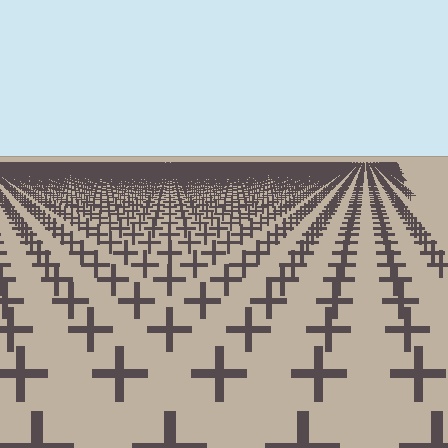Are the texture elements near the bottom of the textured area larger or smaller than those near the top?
Larger. Near the bottom, elements are closer to the viewer and appear at a bigger on-screen size.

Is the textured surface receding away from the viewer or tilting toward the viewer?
The surface is receding away from the viewer. Texture elements get smaller and denser toward the top.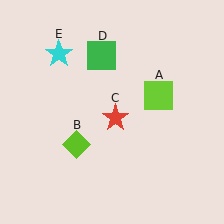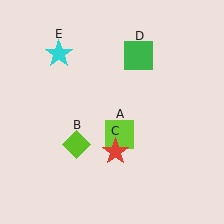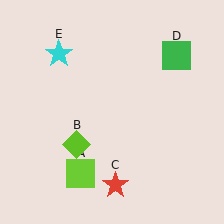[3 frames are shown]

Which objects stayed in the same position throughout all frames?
Lime diamond (object B) and cyan star (object E) remained stationary.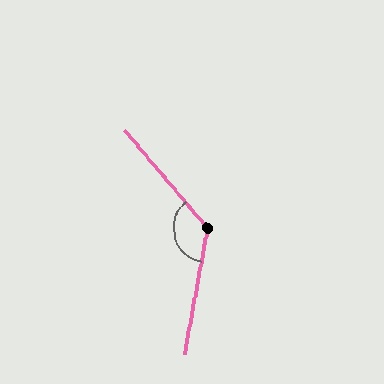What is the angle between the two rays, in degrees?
Approximately 129 degrees.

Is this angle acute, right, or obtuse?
It is obtuse.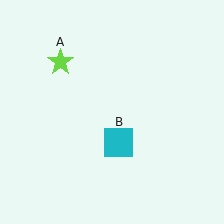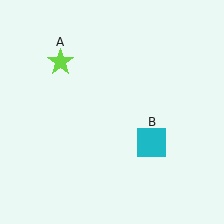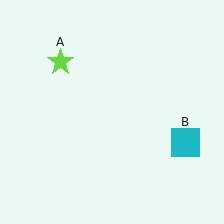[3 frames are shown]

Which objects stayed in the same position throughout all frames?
Lime star (object A) remained stationary.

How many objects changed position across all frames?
1 object changed position: cyan square (object B).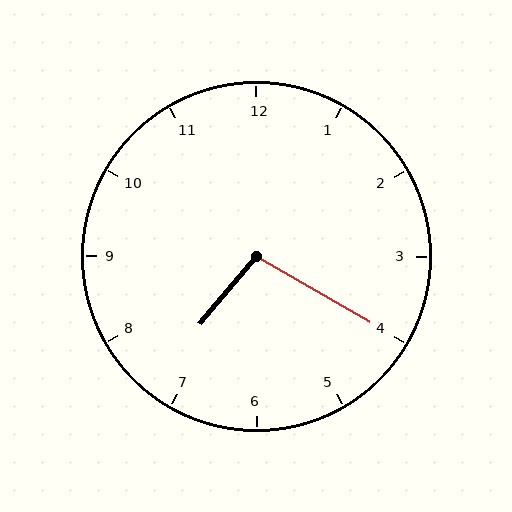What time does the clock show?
7:20.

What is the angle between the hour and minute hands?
Approximately 100 degrees.